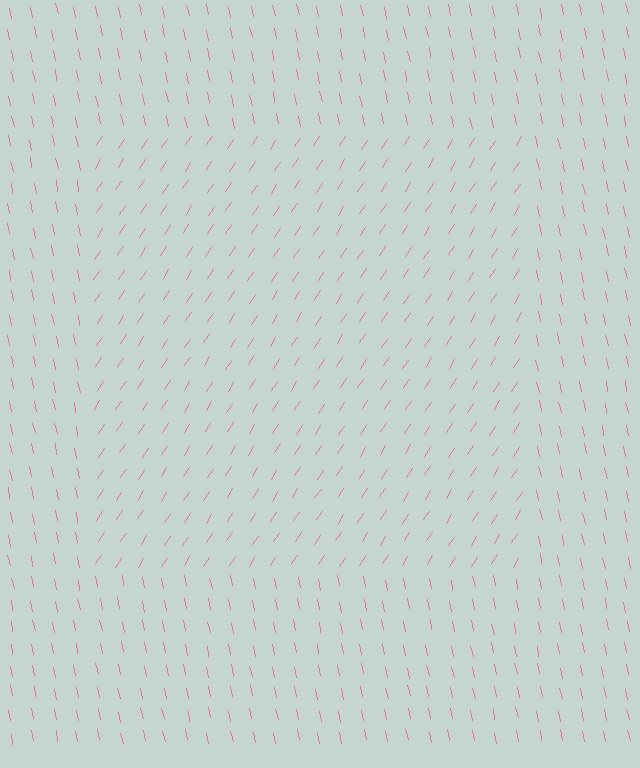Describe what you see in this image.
The image is filled with small pink line segments. A rectangle region in the image has lines oriented differently from the surrounding lines, creating a visible texture boundary.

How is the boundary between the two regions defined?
The boundary is defined purely by a change in line orientation (approximately 45 degrees difference). All lines are the same color and thickness.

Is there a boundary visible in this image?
Yes, there is a texture boundary formed by a change in line orientation.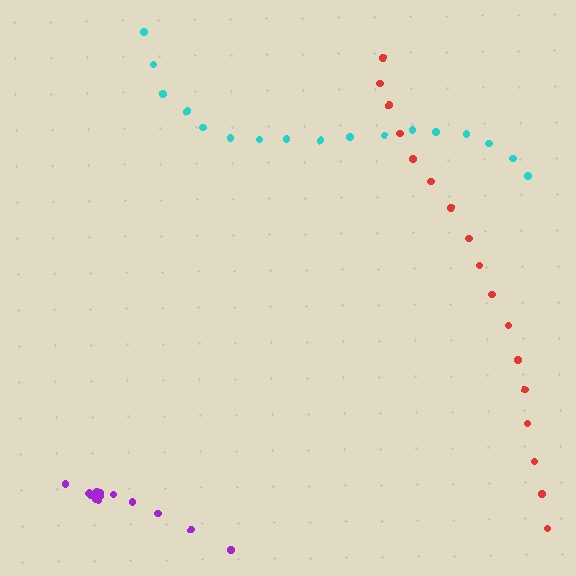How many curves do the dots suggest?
There are 3 distinct paths.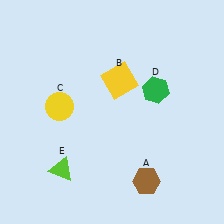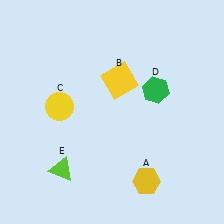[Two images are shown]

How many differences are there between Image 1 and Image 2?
There is 1 difference between the two images.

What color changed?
The hexagon (A) changed from brown in Image 1 to yellow in Image 2.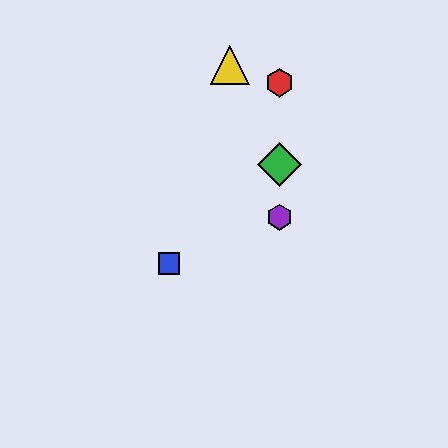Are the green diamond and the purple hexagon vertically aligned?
Yes, both are at x≈279.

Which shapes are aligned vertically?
The red hexagon, the green diamond, the purple hexagon are aligned vertically.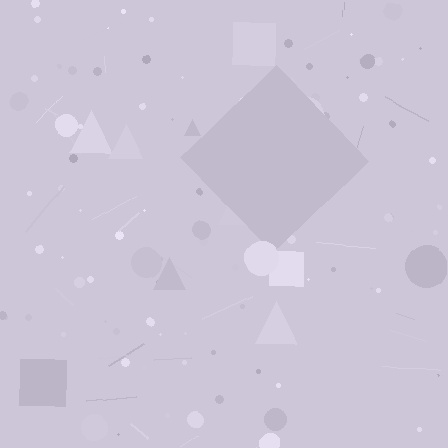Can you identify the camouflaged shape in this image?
The camouflaged shape is a diamond.